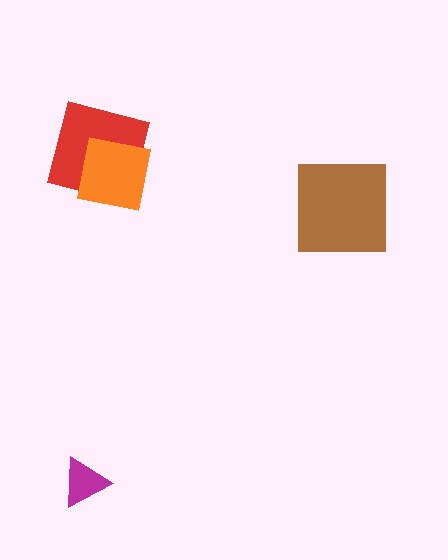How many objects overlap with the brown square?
0 objects overlap with the brown square.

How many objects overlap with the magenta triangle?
0 objects overlap with the magenta triangle.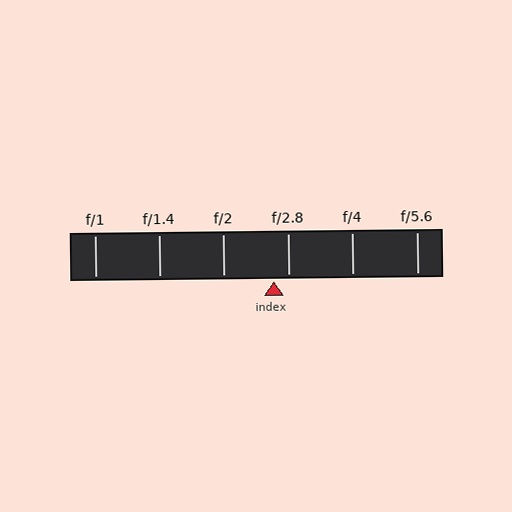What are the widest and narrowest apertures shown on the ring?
The widest aperture shown is f/1 and the narrowest is f/5.6.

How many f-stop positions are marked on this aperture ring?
There are 6 f-stop positions marked.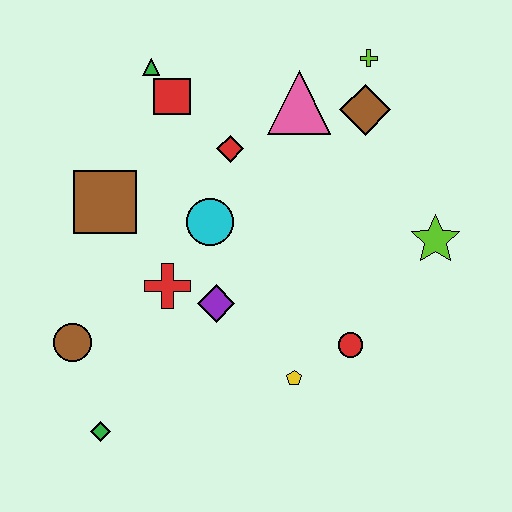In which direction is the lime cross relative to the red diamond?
The lime cross is to the right of the red diamond.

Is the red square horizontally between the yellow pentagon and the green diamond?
Yes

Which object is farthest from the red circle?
The green triangle is farthest from the red circle.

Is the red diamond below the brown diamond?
Yes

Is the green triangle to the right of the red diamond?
No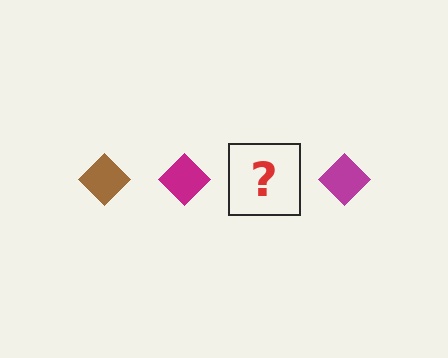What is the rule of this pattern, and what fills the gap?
The rule is that the pattern cycles through brown, magenta diamonds. The gap should be filled with a brown diamond.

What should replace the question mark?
The question mark should be replaced with a brown diamond.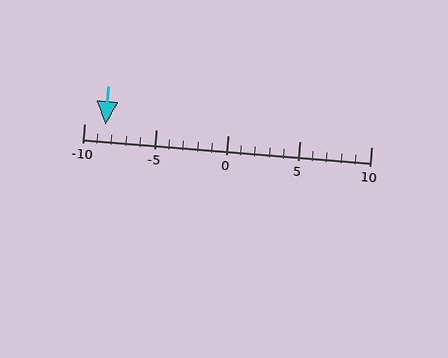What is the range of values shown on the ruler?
The ruler shows values from -10 to 10.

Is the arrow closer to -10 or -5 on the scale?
The arrow is closer to -10.